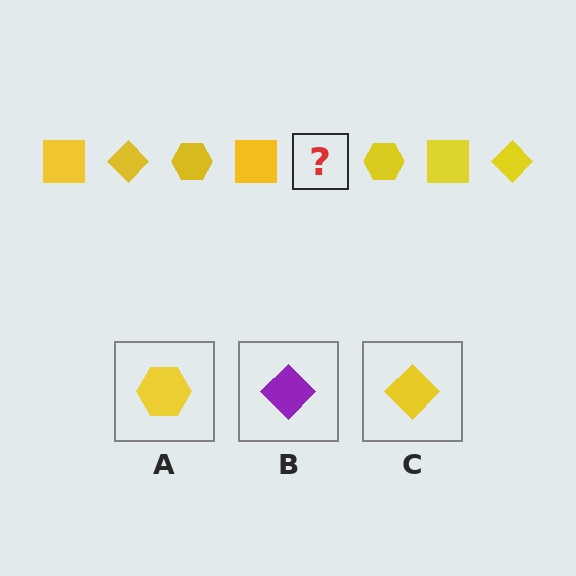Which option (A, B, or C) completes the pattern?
C.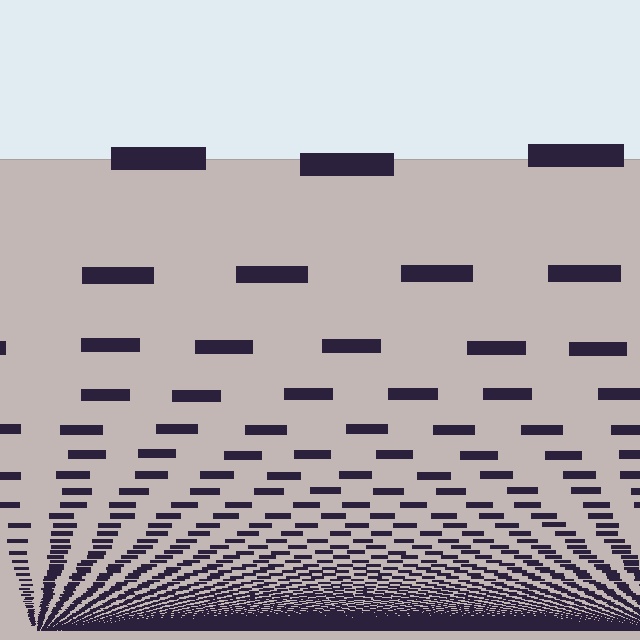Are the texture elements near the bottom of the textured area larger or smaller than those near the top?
Smaller. The gradient is inverted — elements near the bottom are smaller and denser.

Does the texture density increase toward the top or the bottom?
Density increases toward the bottom.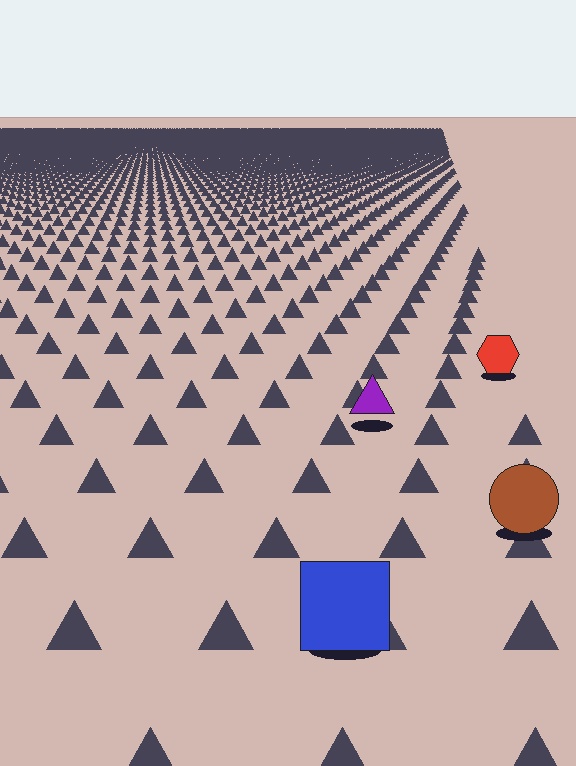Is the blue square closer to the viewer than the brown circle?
Yes. The blue square is closer — you can tell from the texture gradient: the ground texture is coarser near it.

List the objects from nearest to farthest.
From nearest to farthest: the blue square, the brown circle, the purple triangle, the red hexagon.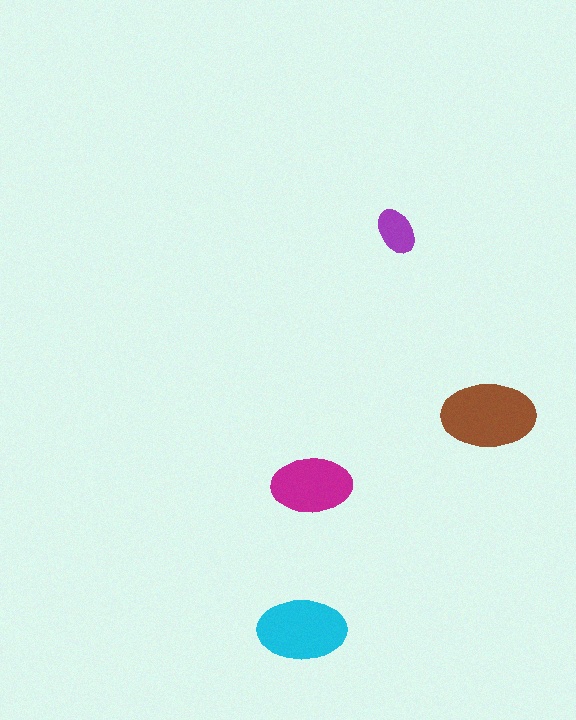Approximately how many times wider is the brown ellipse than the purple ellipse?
About 2 times wider.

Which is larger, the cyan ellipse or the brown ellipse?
The brown one.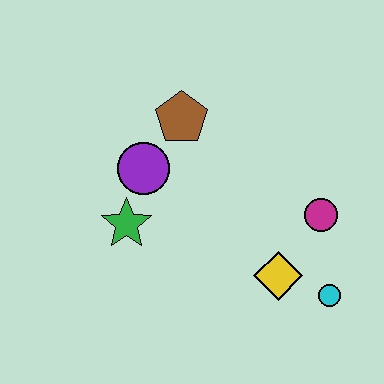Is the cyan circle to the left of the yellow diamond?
No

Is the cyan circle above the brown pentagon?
No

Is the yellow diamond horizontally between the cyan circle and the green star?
Yes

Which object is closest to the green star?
The purple circle is closest to the green star.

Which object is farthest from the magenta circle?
The green star is farthest from the magenta circle.